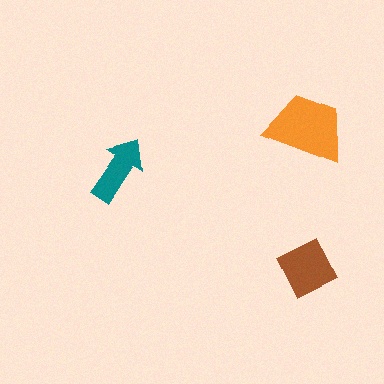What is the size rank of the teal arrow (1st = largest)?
3rd.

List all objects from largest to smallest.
The orange trapezoid, the brown diamond, the teal arrow.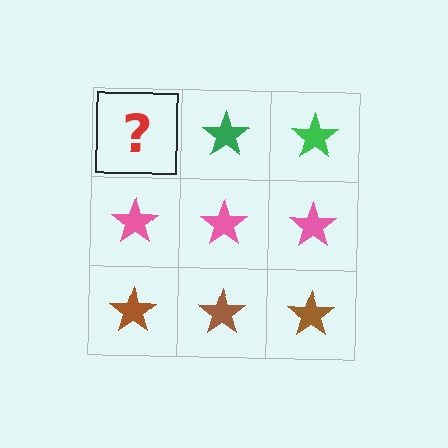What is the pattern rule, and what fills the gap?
The rule is that each row has a consistent color. The gap should be filled with a green star.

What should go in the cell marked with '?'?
The missing cell should contain a green star.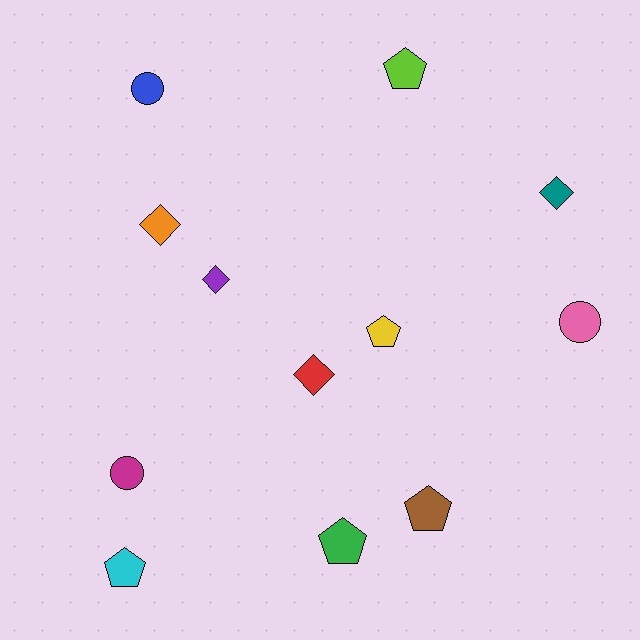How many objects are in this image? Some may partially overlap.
There are 12 objects.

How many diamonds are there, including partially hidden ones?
There are 4 diamonds.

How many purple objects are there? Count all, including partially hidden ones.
There is 1 purple object.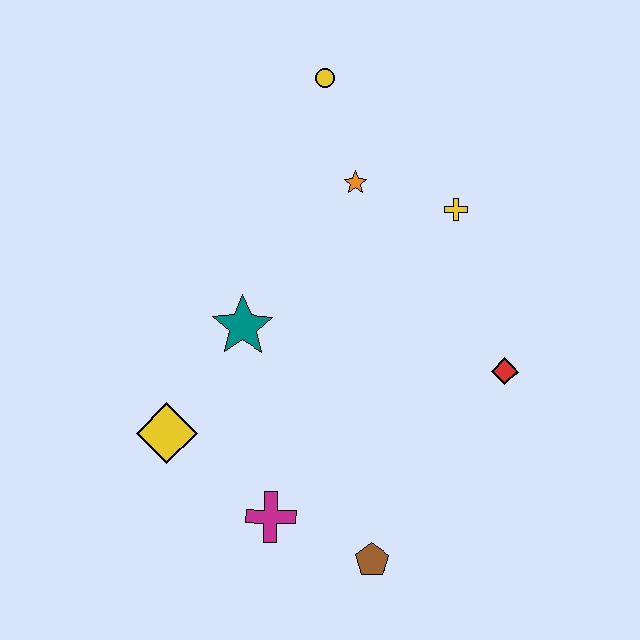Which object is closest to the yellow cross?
The orange star is closest to the yellow cross.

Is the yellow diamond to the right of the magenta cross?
No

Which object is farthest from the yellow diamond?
The yellow circle is farthest from the yellow diamond.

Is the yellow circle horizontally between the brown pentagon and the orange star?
No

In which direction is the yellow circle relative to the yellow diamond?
The yellow circle is above the yellow diamond.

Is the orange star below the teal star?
No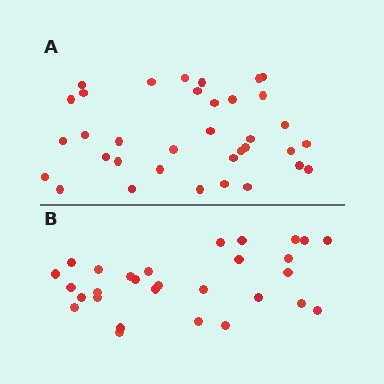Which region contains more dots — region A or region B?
Region A (the top region) has more dots.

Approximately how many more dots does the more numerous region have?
Region A has about 6 more dots than region B.